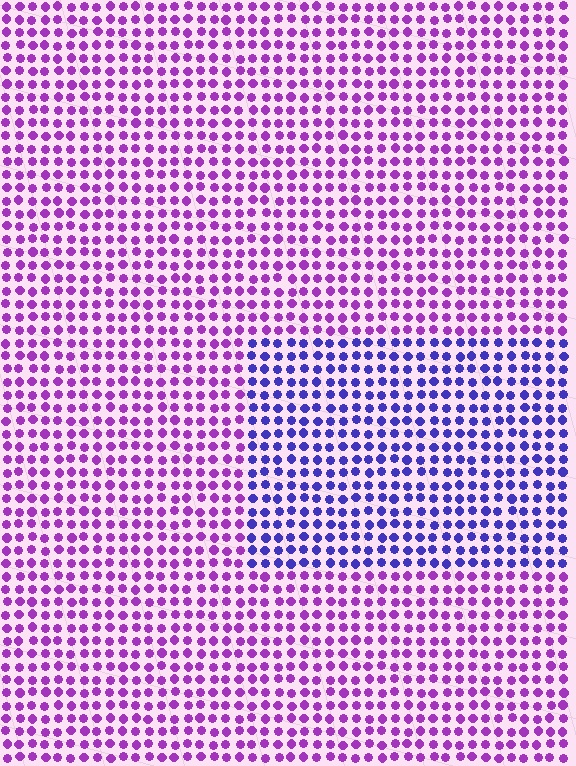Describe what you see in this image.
The image is filled with small purple elements in a uniform arrangement. A rectangle-shaped region is visible where the elements are tinted to a slightly different hue, forming a subtle color boundary.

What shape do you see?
I see a rectangle.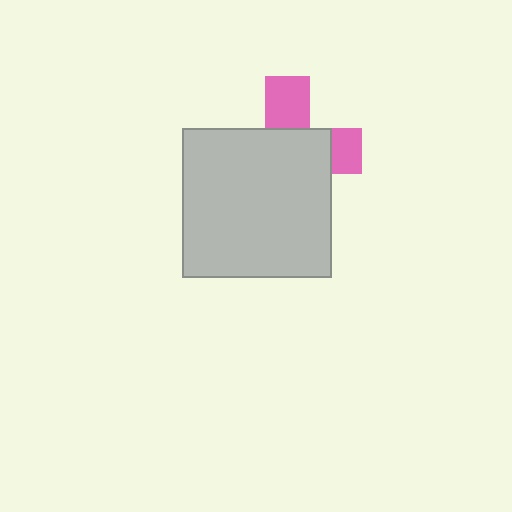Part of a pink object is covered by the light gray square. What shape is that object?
It is a cross.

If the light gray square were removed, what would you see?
You would see the complete pink cross.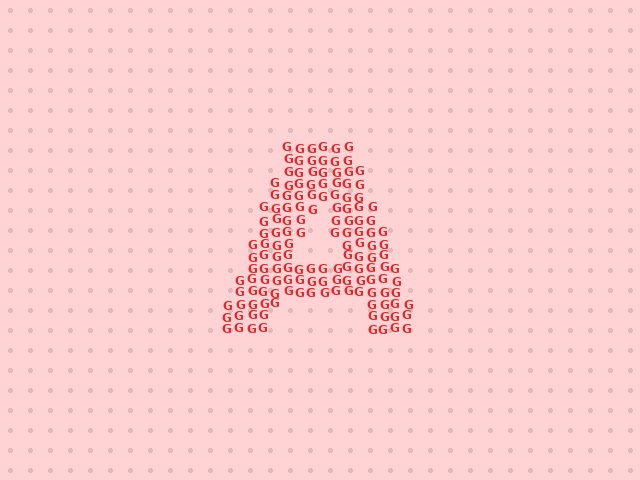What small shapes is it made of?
It is made of small letter G's.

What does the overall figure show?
The overall figure shows the letter A.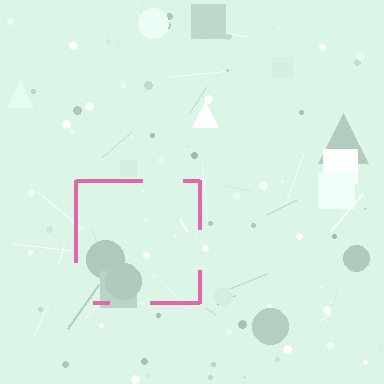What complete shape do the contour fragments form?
The contour fragments form a square.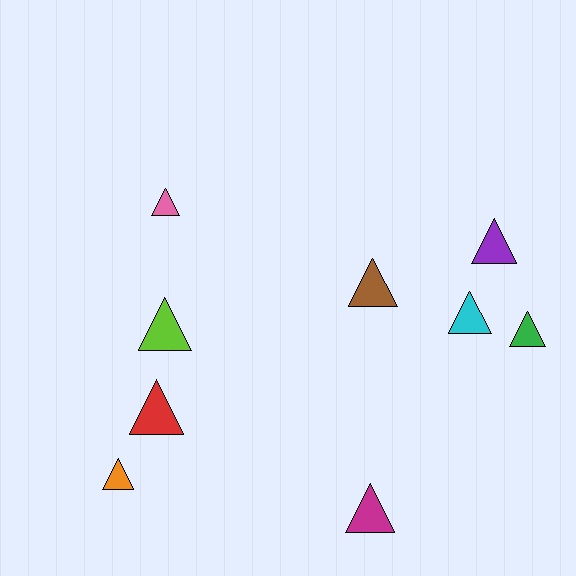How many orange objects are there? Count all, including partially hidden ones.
There is 1 orange object.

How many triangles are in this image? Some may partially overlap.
There are 9 triangles.